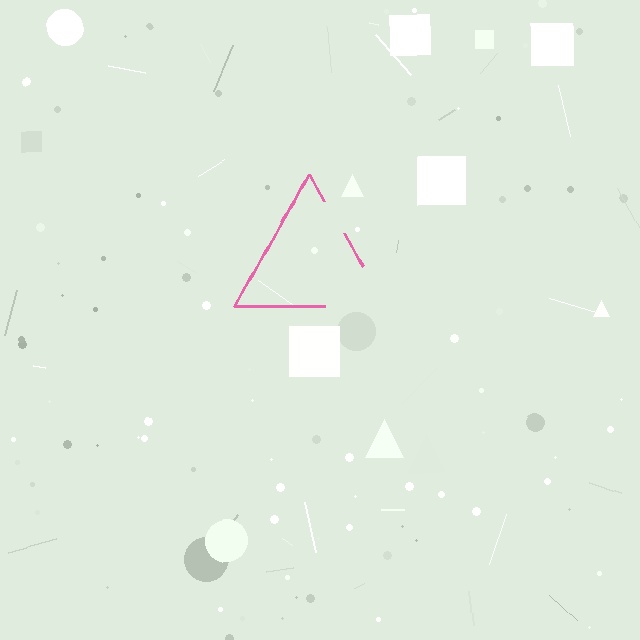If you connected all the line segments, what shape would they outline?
They would outline a triangle.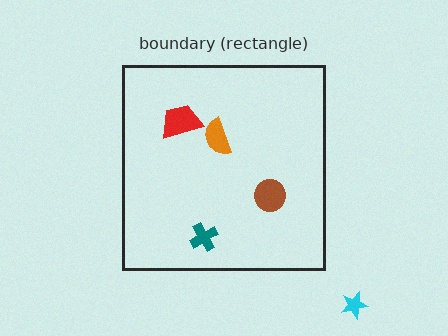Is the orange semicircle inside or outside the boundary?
Inside.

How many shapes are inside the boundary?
4 inside, 1 outside.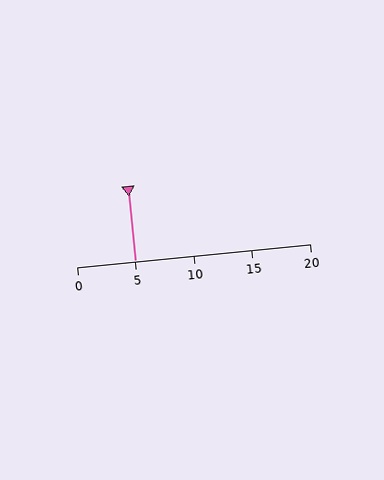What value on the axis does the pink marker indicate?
The marker indicates approximately 5.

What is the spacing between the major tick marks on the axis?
The major ticks are spaced 5 apart.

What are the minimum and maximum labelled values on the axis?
The axis runs from 0 to 20.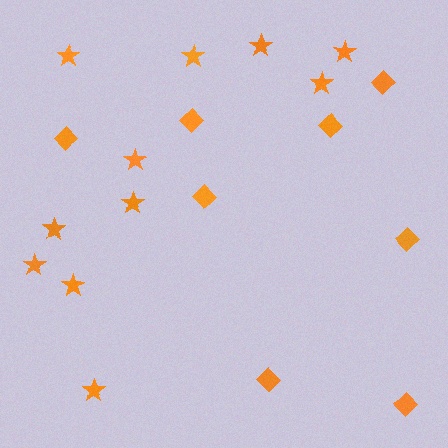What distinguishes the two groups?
There are 2 groups: one group of diamonds (8) and one group of stars (11).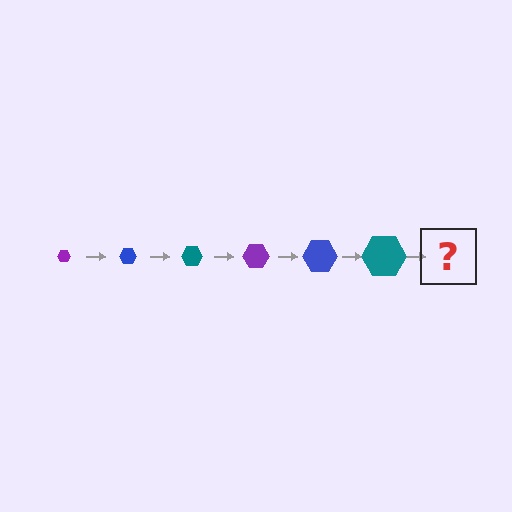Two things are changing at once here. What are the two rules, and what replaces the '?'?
The two rules are that the hexagon grows larger each step and the color cycles through purple, blue, and teal. The '?' should be a purple hexagon, larger than the previous one.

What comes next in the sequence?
The next element should be a purple hexagon, larger than the previous one.